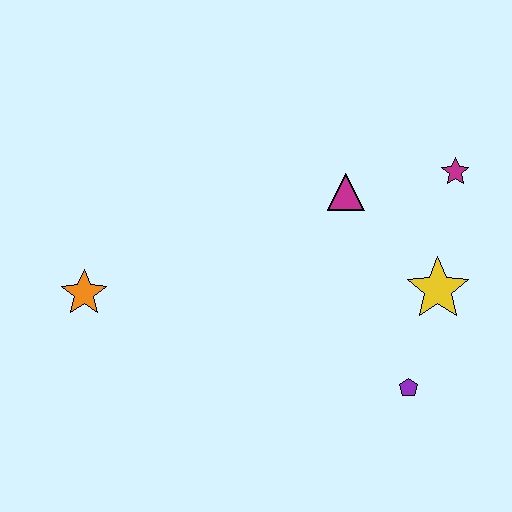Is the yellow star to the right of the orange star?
Yes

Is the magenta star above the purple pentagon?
Yes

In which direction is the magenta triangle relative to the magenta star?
The magenta triangle is to the left of the magenta star.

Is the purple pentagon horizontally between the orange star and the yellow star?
Yes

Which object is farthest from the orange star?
The magenta star is farthest from the orange star.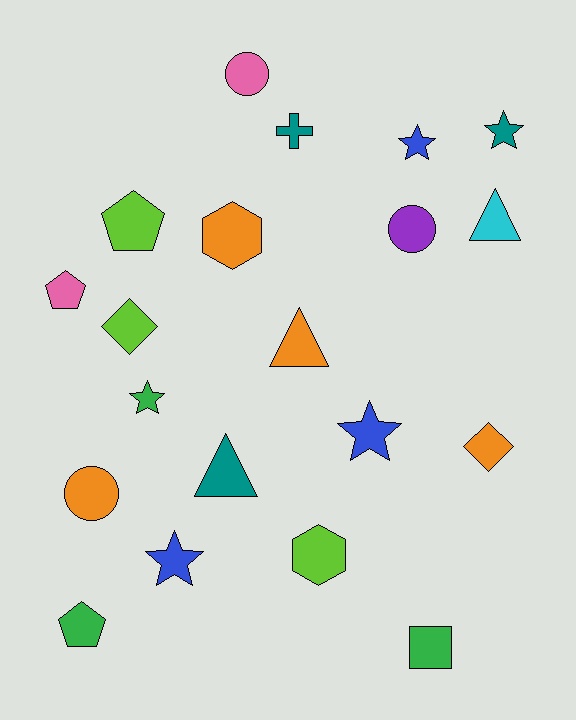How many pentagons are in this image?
There are 3 pentagons.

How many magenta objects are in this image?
There are no magenta objects.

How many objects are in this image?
There are 20 objects.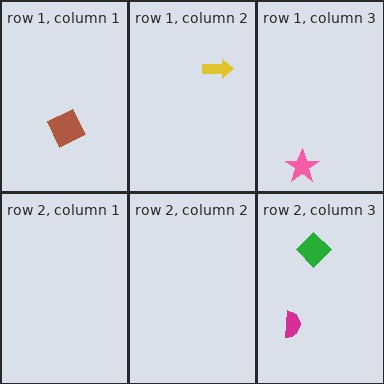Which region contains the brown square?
The row 1, column 1 region.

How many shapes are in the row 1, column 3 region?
1.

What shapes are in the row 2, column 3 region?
The green diamond, the magenta semicircle.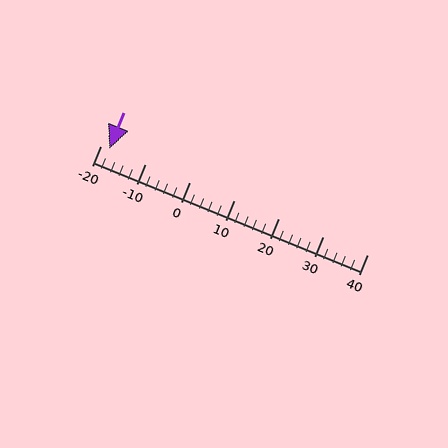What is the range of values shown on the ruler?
The ruler shows values from -20 to 40.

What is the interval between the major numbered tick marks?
The major tick marks are spaced 10 units apart.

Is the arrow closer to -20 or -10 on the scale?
The arrow is closer to -20.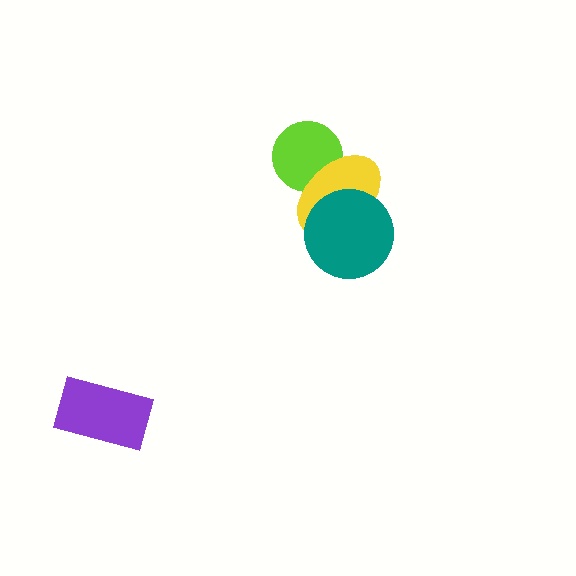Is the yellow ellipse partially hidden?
Yes, it is partially covered by another shape.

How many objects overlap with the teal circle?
1 object overlaps with the teal circle.